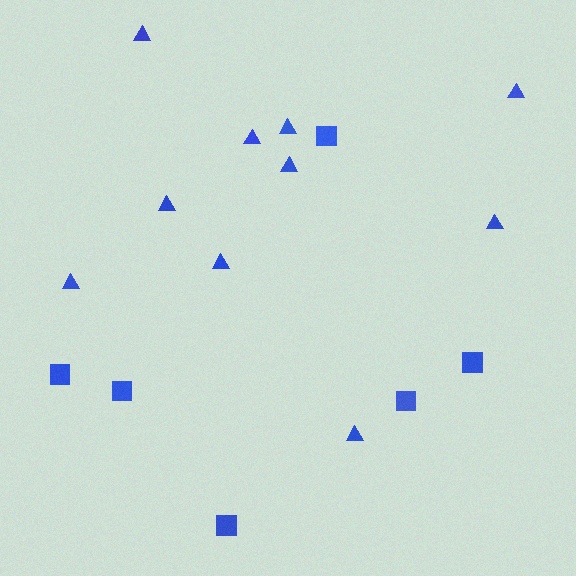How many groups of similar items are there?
There are 2 groups: one group of triangles (10) and one group of squares (6).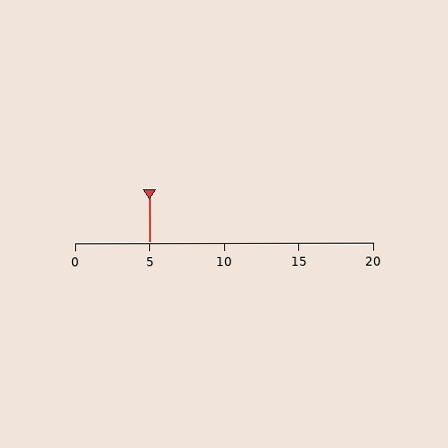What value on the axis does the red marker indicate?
The marker indicates approximately 5.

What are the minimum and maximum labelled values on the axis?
The axis runs from 0 to 20.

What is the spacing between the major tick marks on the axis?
The major ticks are spaced 5 apart.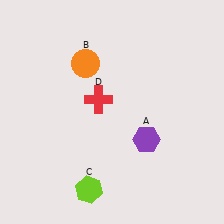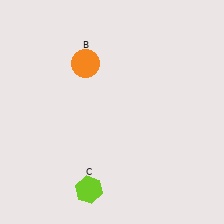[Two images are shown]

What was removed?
The red cross (D), the purple hexagon (A) were removed in Image 2.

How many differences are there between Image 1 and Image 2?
There are 2 differences between the two images.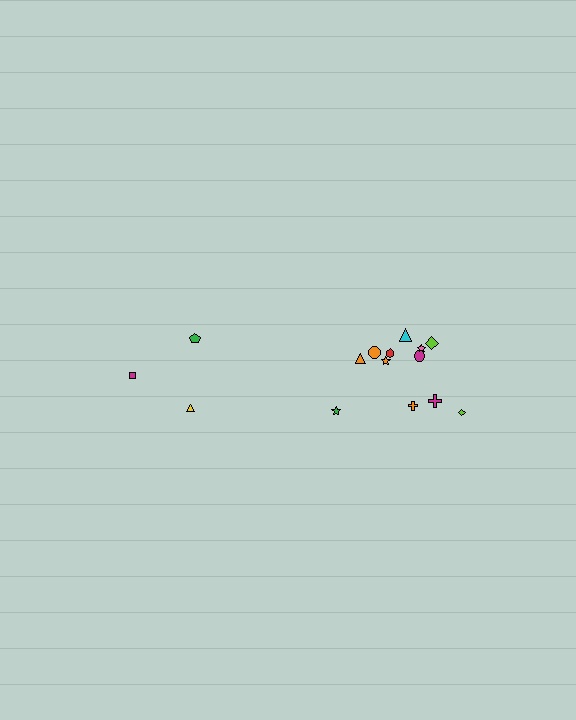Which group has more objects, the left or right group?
The right group.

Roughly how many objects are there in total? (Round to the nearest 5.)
Roughly 15 objects in total.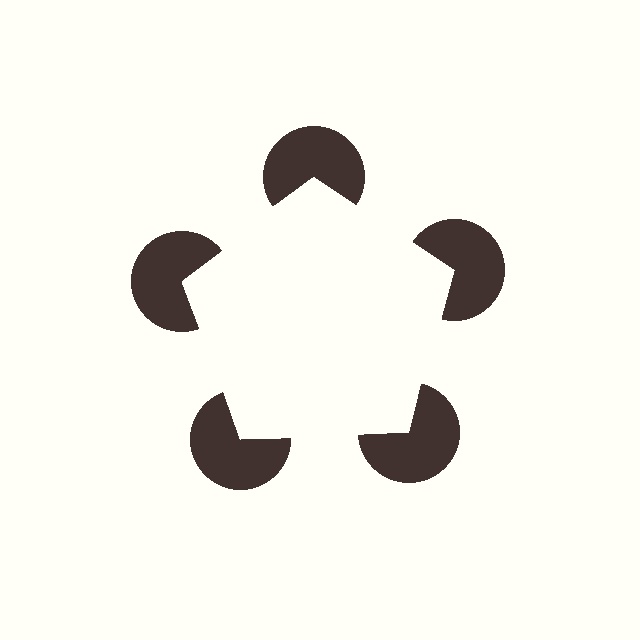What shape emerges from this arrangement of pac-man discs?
An illusory pentagon — its edges are inferred from the aligned wedge cuts in the pac-man discs, not physically drawn.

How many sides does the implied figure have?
5 sides.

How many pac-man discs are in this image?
There are 5 — one at each vertex of the illusory pentagon.